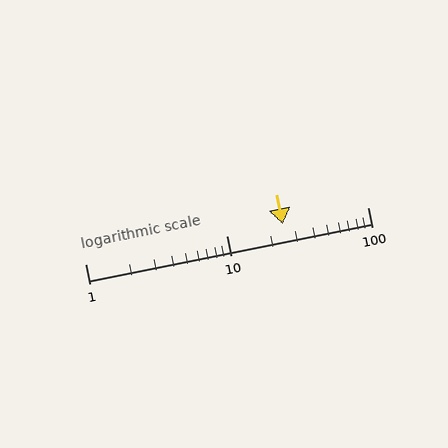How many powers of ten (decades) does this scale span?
The scale spans 2 decades, from 1 to 100.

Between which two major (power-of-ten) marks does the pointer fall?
The pointer is between 10 and 100.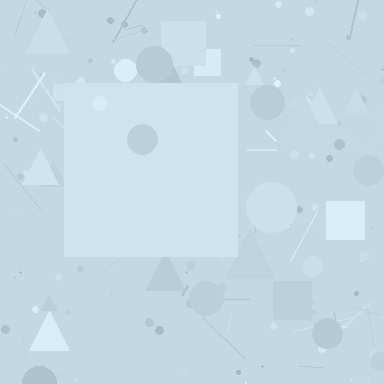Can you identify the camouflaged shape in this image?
The camouflaged shape is a square.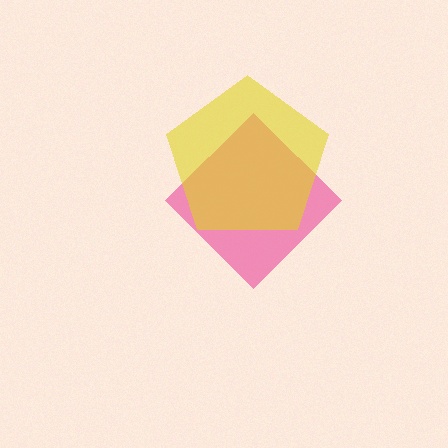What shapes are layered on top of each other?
The layered shapes are: a pink diamond, a yellow pentagon.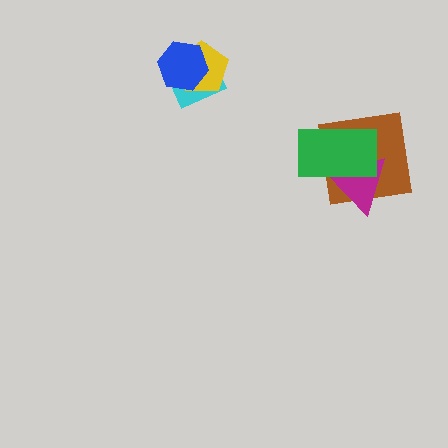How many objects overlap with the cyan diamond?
2 objects overlap with the cyan diamond.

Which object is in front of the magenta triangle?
The green rectangle is in front of the magenta triangle.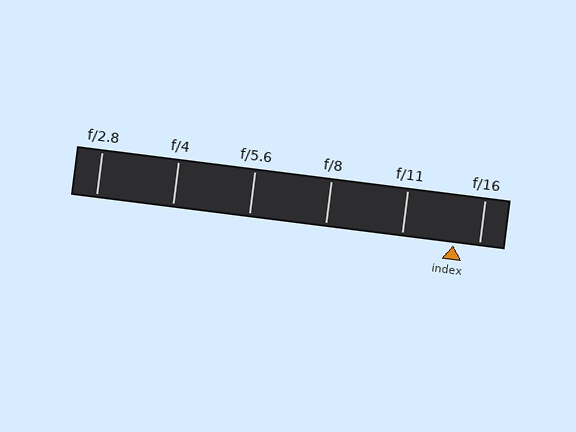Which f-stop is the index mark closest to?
The index mark is closest to f/16.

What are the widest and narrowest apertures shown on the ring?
The widest aperture shown is f/2.8 and the narrowest is f/16.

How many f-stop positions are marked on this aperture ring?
There are 6 f-stop positions marked.